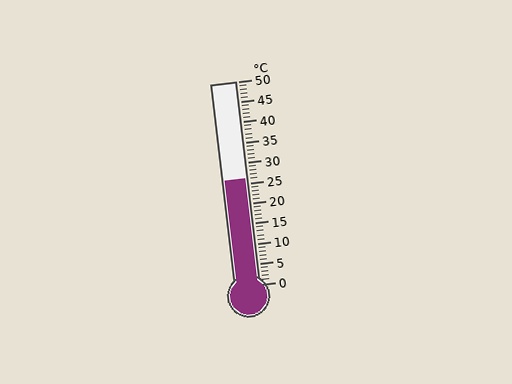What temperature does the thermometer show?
The thermometer shows approximately 26°C.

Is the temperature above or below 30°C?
The temperature is below 30°C.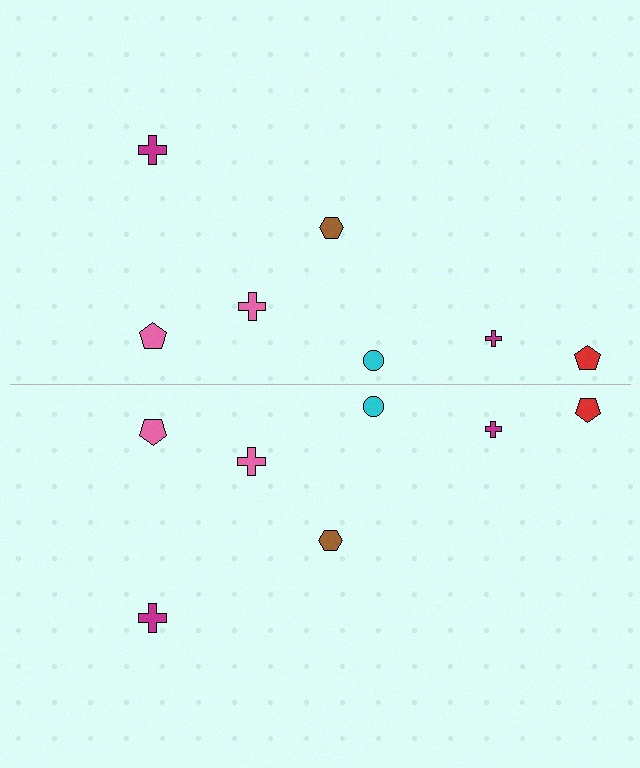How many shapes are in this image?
There are 14 shapes in this image.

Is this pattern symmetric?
Yes, this pattern has bilateral (reflection) symmetry.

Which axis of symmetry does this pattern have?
The pattern has a horizontal axis of symmetry running through the center of the image.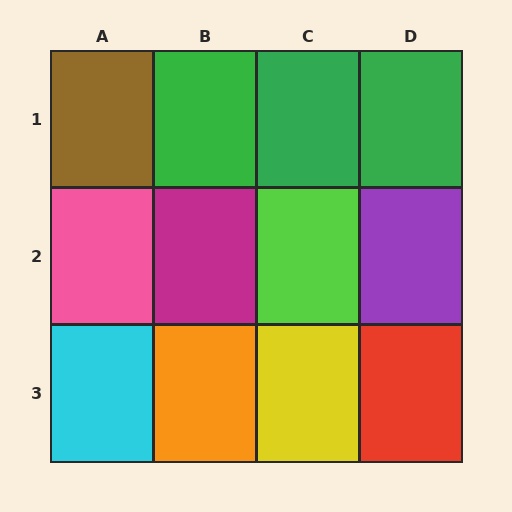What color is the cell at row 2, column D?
Purple.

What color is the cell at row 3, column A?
Cyan.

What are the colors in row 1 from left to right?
Brown, green, green, green.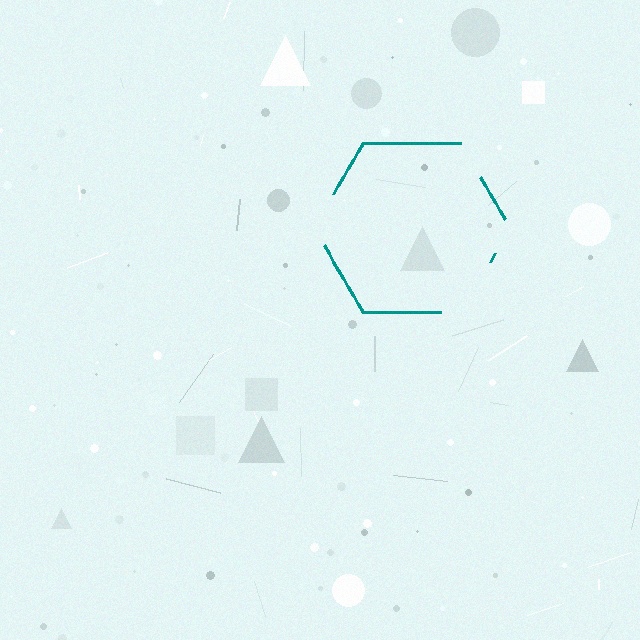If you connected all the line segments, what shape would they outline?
They would outline a hexagon.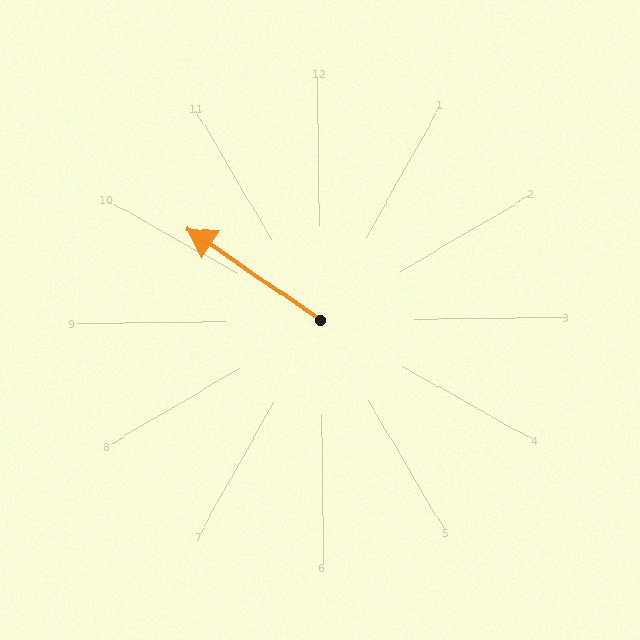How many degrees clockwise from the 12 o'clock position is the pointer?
Approximately 305 degrees.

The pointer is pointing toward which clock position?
Roughly 10 o'clock.